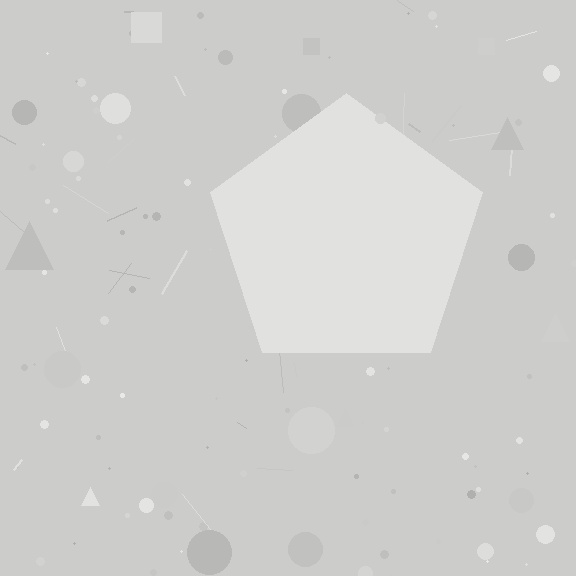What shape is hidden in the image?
A pentagon is hidden in the image.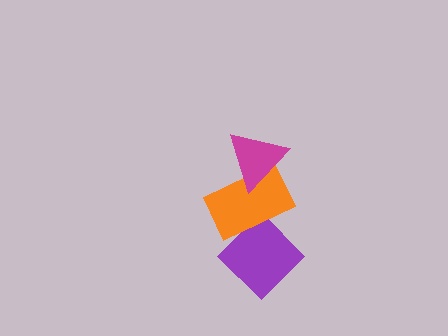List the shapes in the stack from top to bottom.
From top to bottom: the magenta triangle, the orange rectangle, the purple diamond.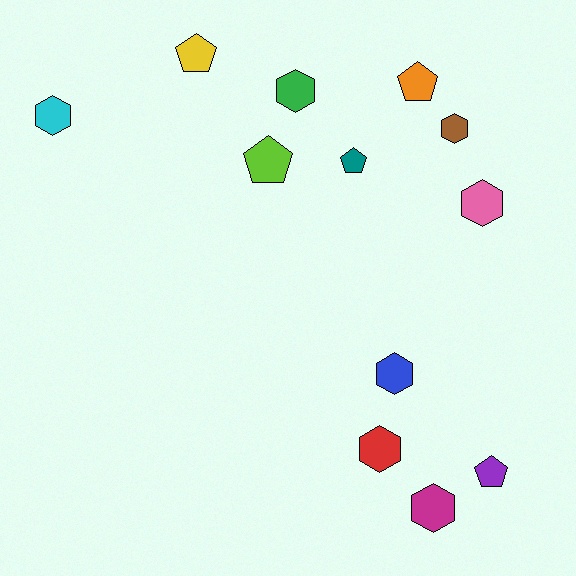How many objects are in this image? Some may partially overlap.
There are 12 objects.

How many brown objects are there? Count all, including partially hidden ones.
There is 1 brown object.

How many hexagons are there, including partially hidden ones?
There are 7 hexagons.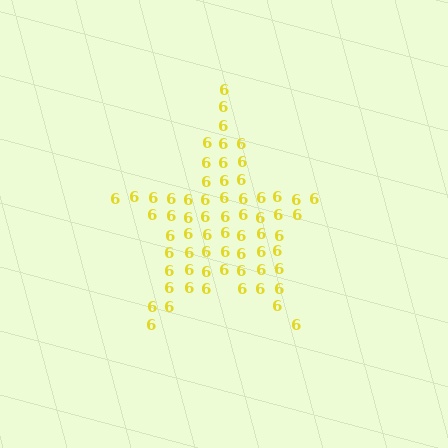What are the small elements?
The small elements are digit 6's.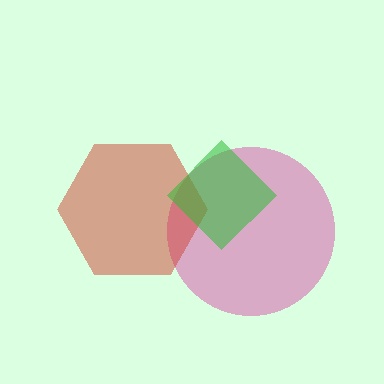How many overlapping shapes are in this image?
There are 3 overlapping shapes in the image.